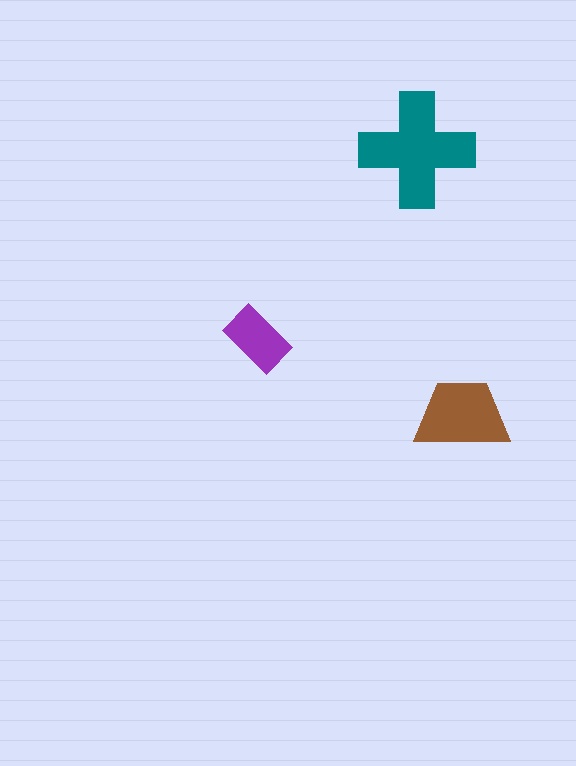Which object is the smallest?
The purple rectangle.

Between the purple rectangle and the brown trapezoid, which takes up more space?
The brown trapezoid.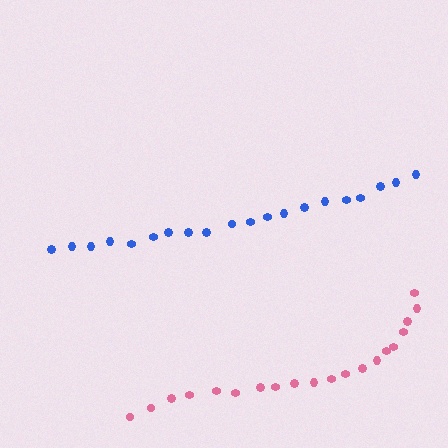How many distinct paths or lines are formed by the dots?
There are 2 distinct paths.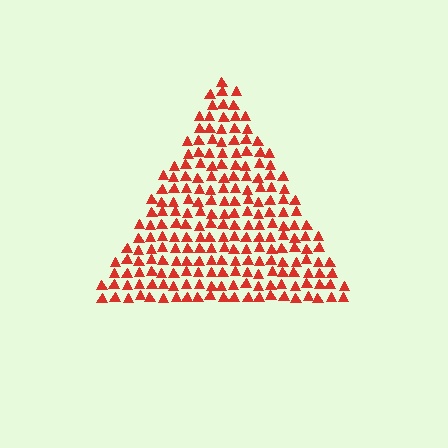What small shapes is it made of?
It is made of small triangles.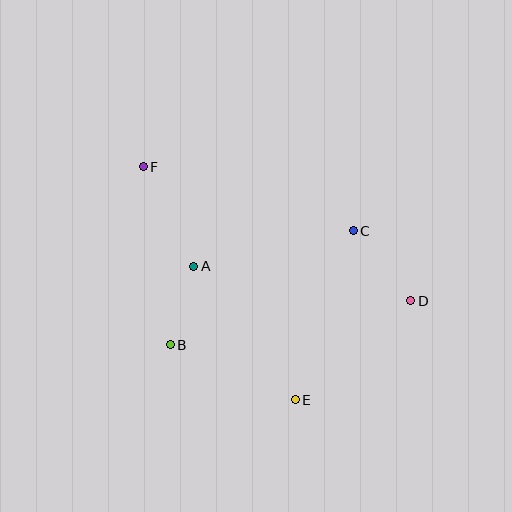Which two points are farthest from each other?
Points D and F are farthest from each other.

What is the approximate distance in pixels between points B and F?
The distance between B and F is approximately 180 pixels.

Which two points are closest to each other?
Points A and B are closest to each other.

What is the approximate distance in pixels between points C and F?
The distance between C and F is approximately 219 pixels.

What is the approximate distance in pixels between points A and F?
The distance between A and F is approximately 112 pixels.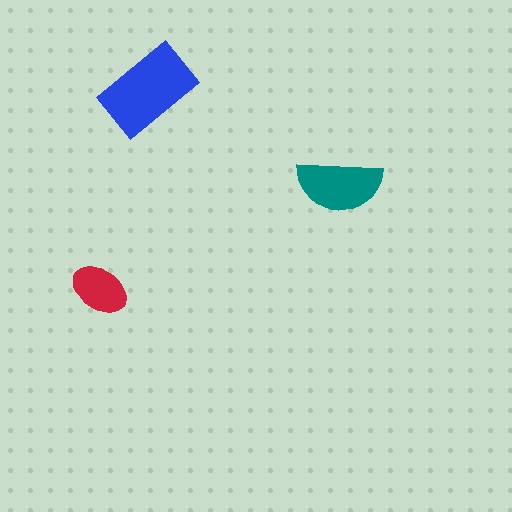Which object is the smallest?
The red ellipse.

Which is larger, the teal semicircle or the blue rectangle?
The blue rectangle.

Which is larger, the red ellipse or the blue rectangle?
The blue rectangle.